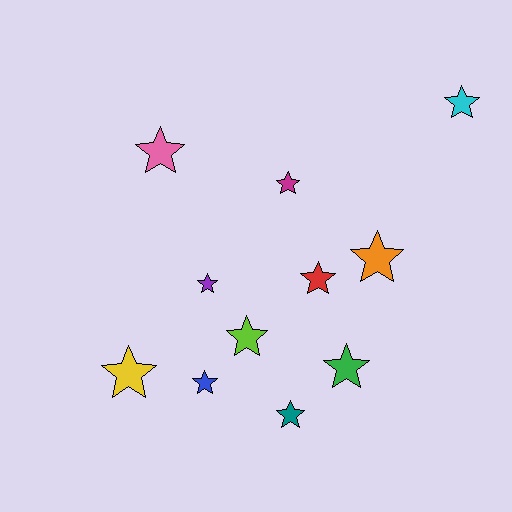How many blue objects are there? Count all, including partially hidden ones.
There is 1 blue object.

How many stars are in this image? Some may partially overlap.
There are 11 stars.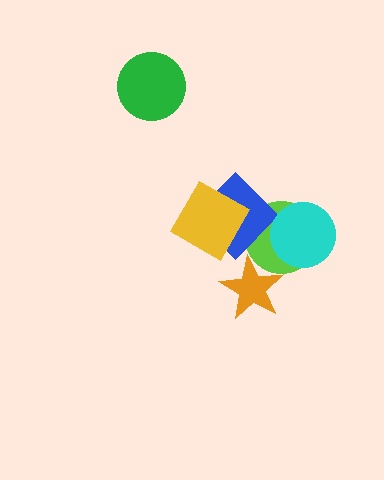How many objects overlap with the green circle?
0 objects overlap with the green circle.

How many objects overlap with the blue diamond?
2 objects overlap with the blue diamond.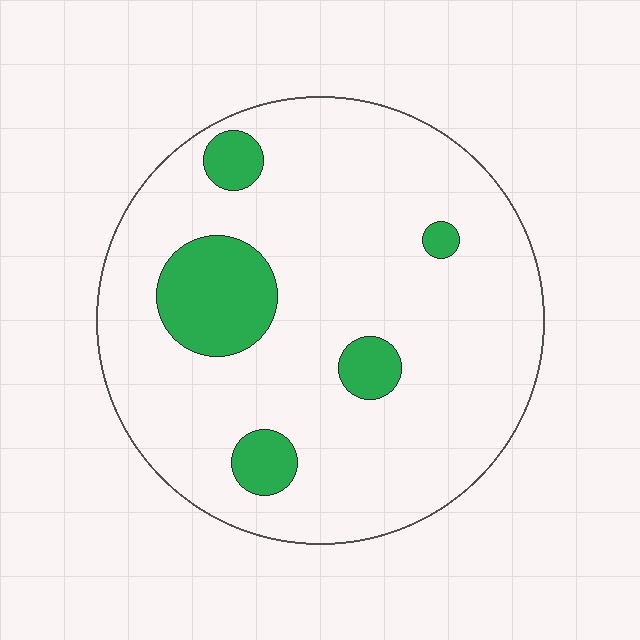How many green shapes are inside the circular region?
5.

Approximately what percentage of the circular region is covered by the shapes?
Approximately 15%.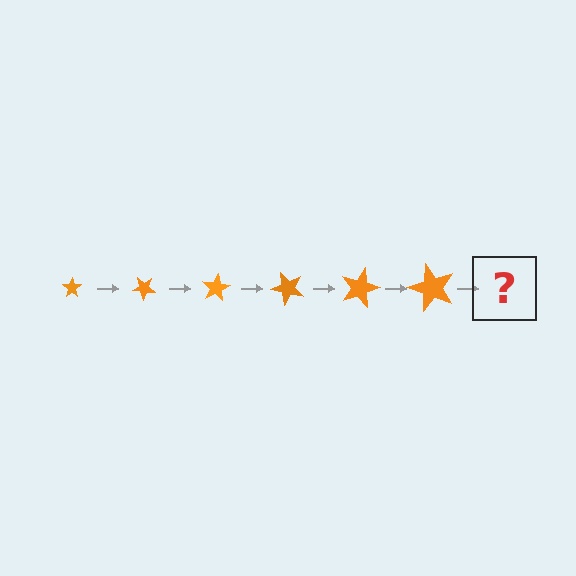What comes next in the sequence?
The next element should be a star, larger than the previous one and rotated 240 degrees from the start.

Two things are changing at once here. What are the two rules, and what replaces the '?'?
The two rules are that the star grows larger each step and it rotates 40 degrees each step. The '?' should be a star, larger than the previous one and rotated 240 degrees from the start.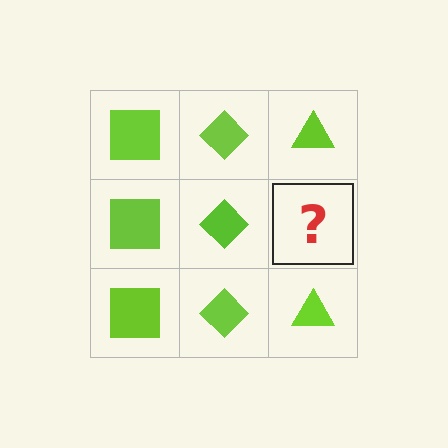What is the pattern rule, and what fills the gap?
The rule is that each column has a consistent shape. The gap should be filled with a lime triangle.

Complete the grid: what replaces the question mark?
The question mark should be replaced with a lime triangle.